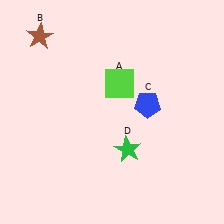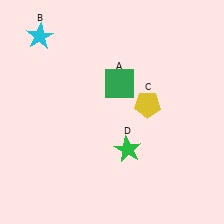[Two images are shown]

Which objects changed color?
A changed from lime to green. B changed from brown to cyan. C changed from blue to yellow.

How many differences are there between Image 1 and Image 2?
There are 3 differences between the two images.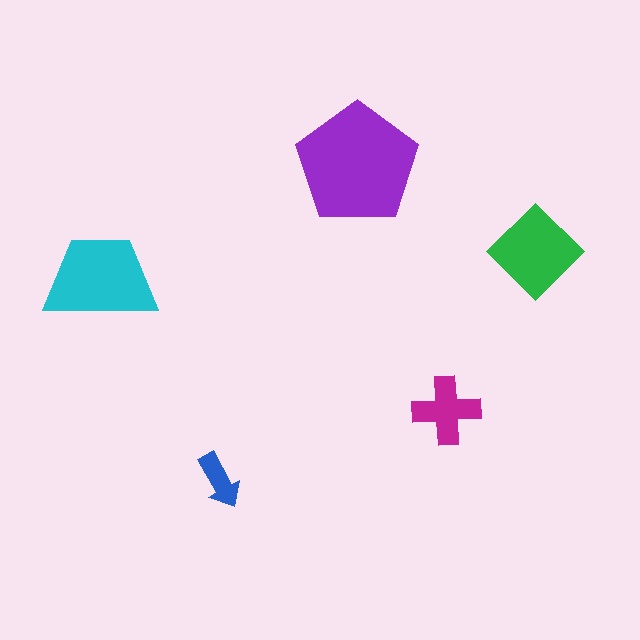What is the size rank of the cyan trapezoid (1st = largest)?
2nd.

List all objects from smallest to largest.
The blue arrow, the magenta cross, the green diamond, the cyan trapezoid, the purple pentagon.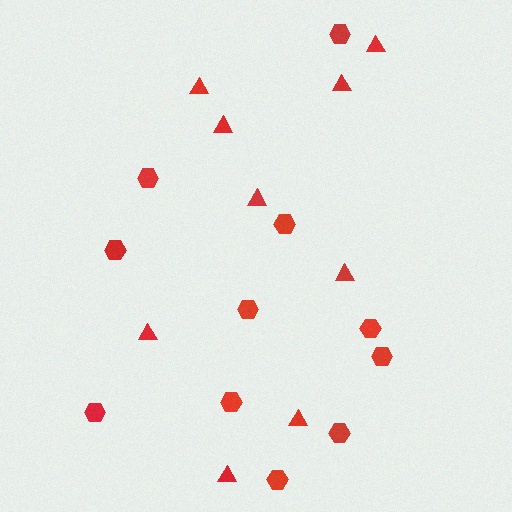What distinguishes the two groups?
There are 2 groups: one group of triangles (9) and one group of hexagons (11).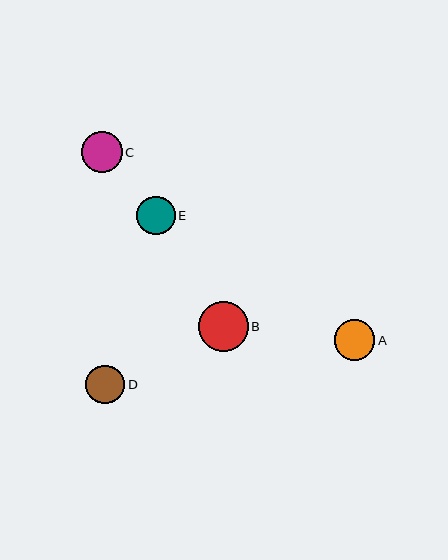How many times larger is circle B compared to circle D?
Circle B is approximately 1.3 times the size of circle D.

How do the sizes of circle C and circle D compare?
Circle C and circle D are approximately the same size.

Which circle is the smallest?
Circle E is the smallest with a size of approximately 38 pixels.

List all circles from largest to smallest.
From largest to smallest: B, C, A, D, E.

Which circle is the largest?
Circle B is the largest with a size of approximately 49 pixels.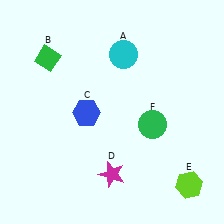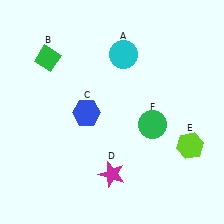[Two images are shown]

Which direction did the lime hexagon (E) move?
The lime hexagon (E) moved up.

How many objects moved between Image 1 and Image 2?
1 object moved between the two images.